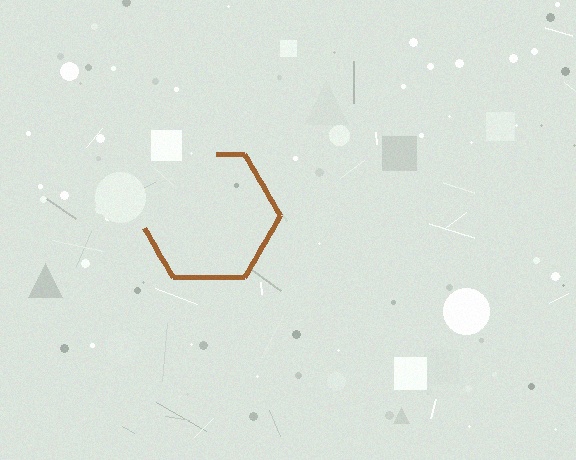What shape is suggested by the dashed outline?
The dashed outline suggests a hexagon.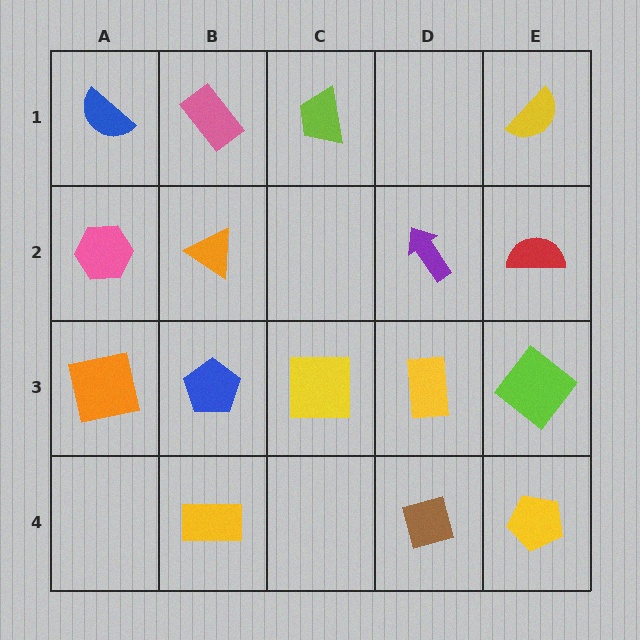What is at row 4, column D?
A brown diamond.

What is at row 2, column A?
A pink hexagon.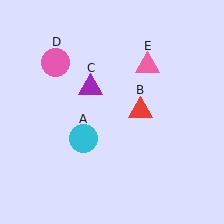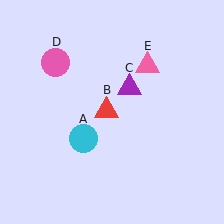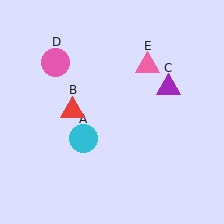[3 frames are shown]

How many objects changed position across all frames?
2 objects changed position: red triangle (object B), purple triangle (object C).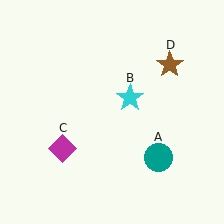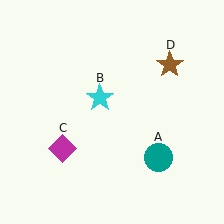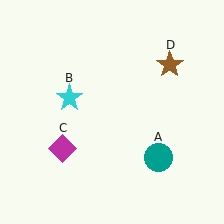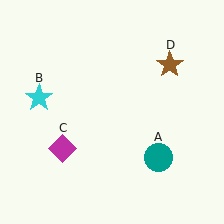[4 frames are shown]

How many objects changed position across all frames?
1 object changed position: cyan star (object B).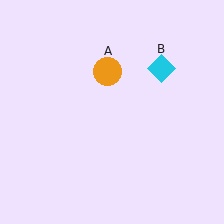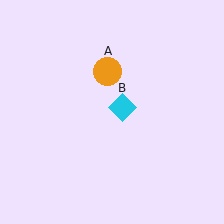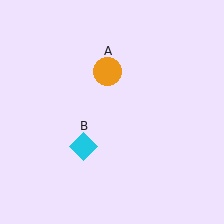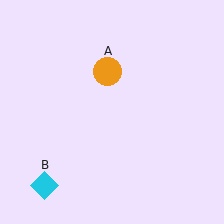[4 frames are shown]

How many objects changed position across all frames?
1 object changed position: cyan diamond (object B).